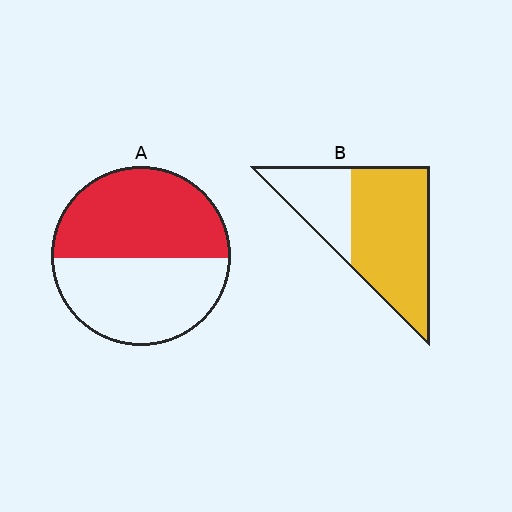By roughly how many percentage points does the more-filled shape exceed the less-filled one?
By roughly 15 percentage points (B over A).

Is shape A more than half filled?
Roughly half.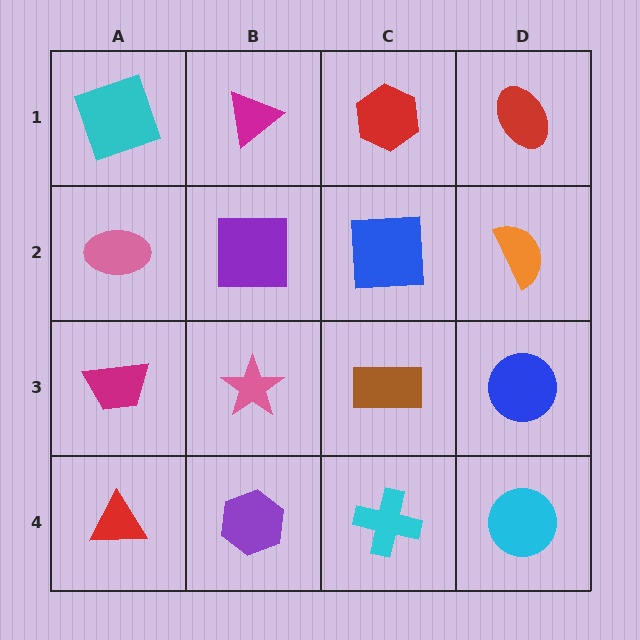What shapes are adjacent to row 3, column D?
An orange semicircle (row 2, column D), a cyan circle (row 4, column D), a brown rectangle (row 3, column C).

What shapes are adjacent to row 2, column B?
A magenta triangle (row 1, column B), a pink star (row 3, column B), a pink ellipse (row 2, column A), a blue square (row 2, column C).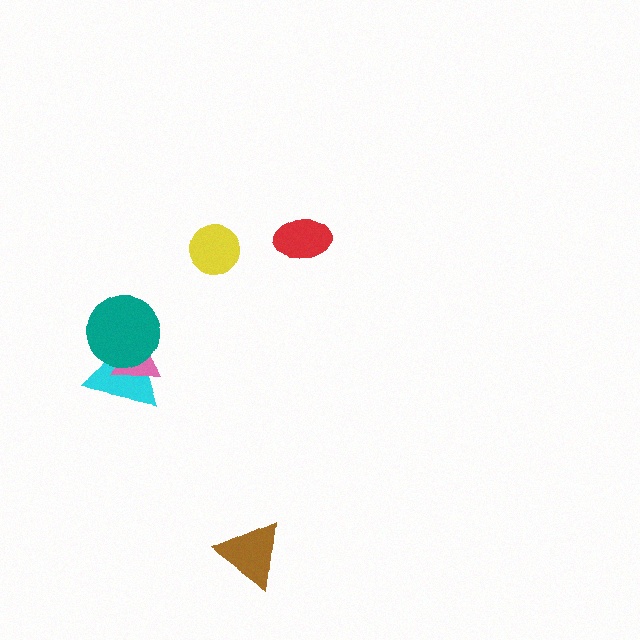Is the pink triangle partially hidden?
Yes, it is partially covered by another shape.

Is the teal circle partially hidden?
No, no other shape covers it.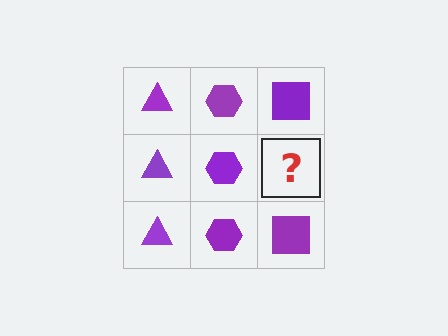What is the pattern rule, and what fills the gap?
The rule is that each column has a consistent shape. The gap should be filled with a purple square.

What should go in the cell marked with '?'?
The missing cell should contain a purple square.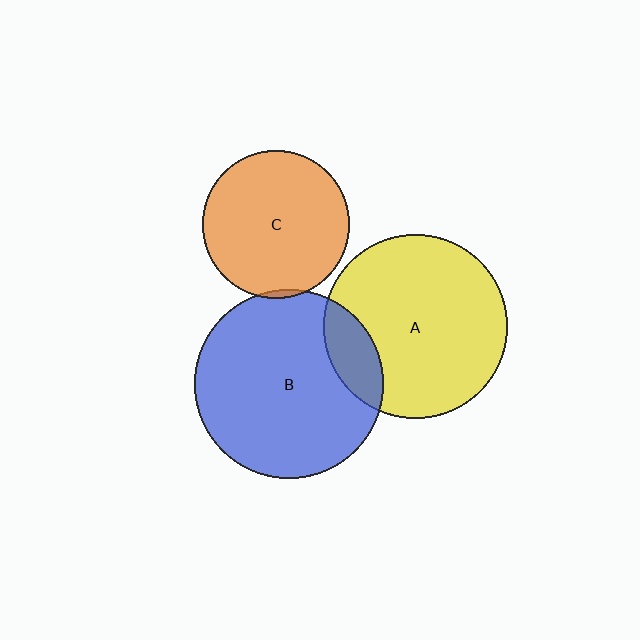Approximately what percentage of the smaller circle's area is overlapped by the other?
Approximately 15%.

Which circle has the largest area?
Circle B (blue).